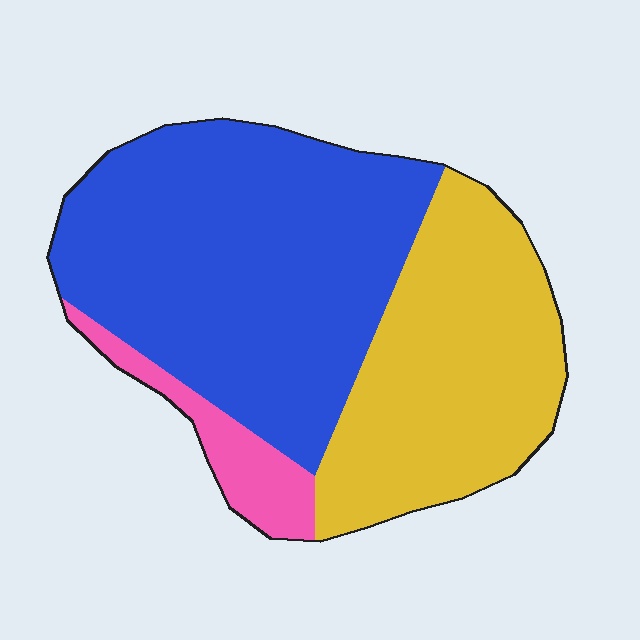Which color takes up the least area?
Pink, at roughly 10%.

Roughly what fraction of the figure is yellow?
Yellow takes up about three eighths (3/8) of the figure.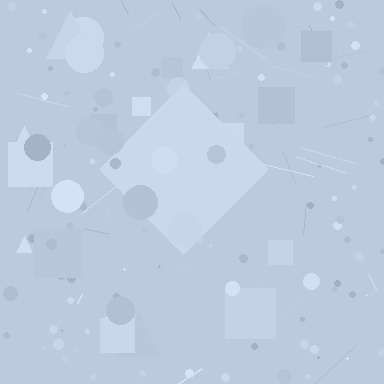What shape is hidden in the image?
A diamond is hidden in the image.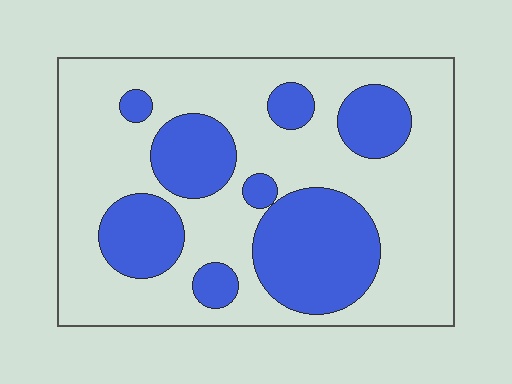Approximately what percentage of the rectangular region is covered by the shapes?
Approximately 30%.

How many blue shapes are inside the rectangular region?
8.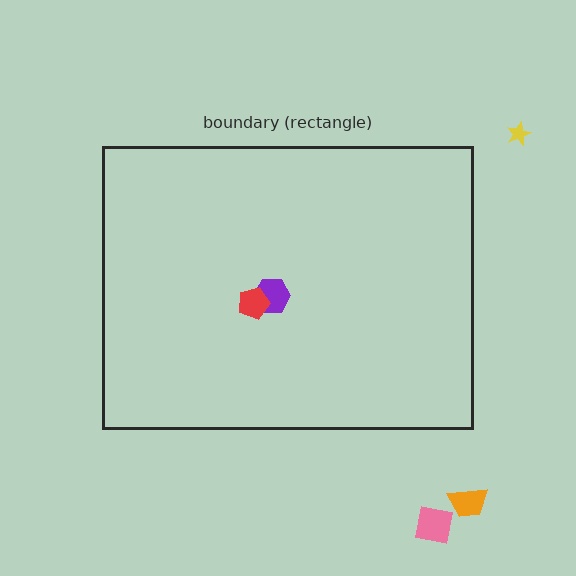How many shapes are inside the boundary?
2 inside, 3 outside.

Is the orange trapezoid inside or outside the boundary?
Outside.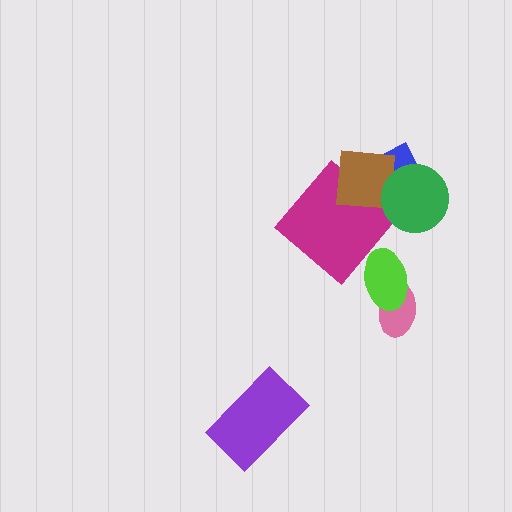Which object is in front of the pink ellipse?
The lime ellipse is in front of the pink ellipse.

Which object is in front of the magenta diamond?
The brown square is in front of the magenta diamond.